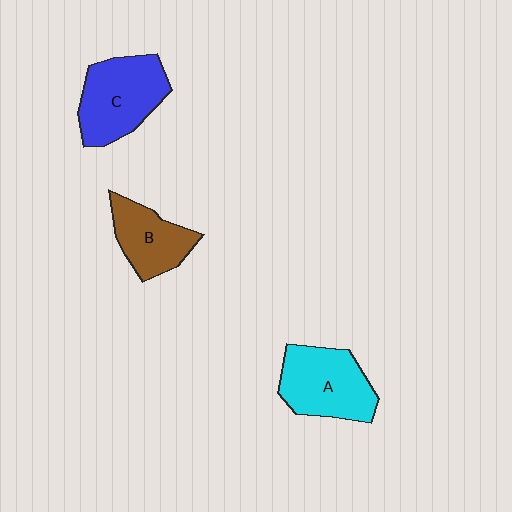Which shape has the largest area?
Shape C (blue).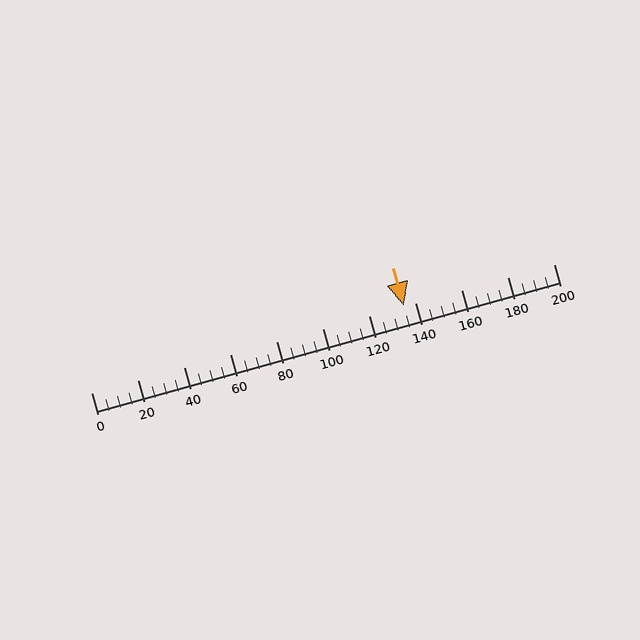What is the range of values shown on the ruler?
The ruler shows values from 0 to 200.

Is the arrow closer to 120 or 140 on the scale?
The arrow is closer to 140.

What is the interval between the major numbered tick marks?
The major tick marks are spaced 20 units apart.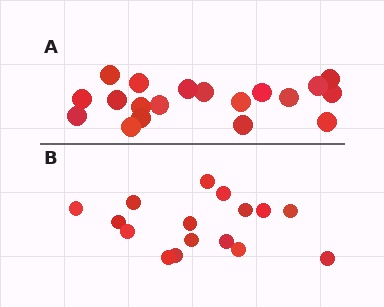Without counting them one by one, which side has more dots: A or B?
Region A (the top region) has more dots.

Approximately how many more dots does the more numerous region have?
Region A has just a few more — roughly 2 or 3 more dots than region B.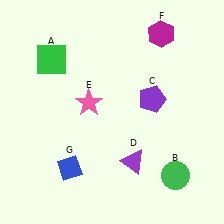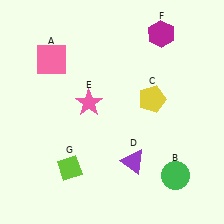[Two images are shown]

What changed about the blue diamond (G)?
In Image 1, G is blue. In Image 2, it changed to lime.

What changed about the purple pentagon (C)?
In Image 1, C is purple. In Image 2, it changed to yellow.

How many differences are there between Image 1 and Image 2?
There are 3 differences between the two images.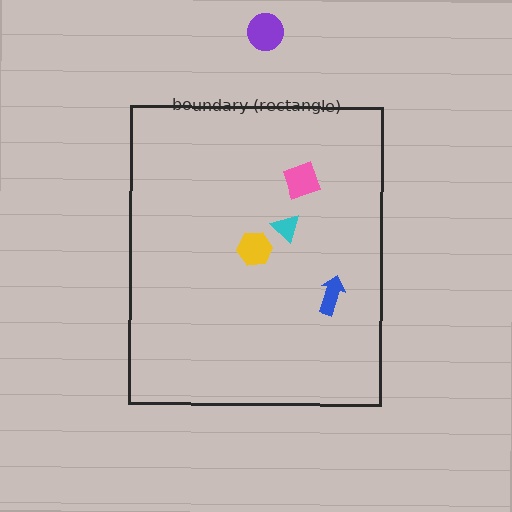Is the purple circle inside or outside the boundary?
Outside.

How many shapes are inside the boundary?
4 inside, 1 outside.